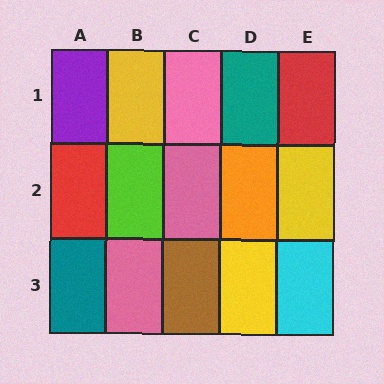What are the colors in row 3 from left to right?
Teal, pink, brown, yellow, cyan.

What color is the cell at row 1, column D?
Teal.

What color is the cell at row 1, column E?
Red.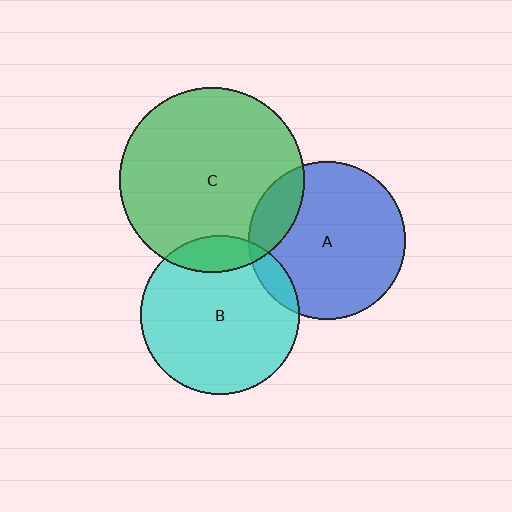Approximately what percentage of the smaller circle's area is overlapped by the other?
Approximately 10%.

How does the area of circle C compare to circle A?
Approximately 1.4 times.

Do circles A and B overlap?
Yes.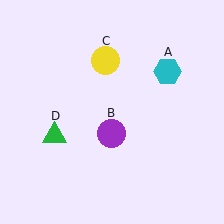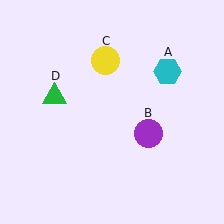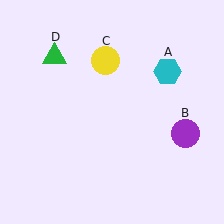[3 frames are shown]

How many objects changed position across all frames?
2 objects changed position: purple circle (object B), green triangle (object D).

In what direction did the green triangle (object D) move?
The green triangle (object D) moved up.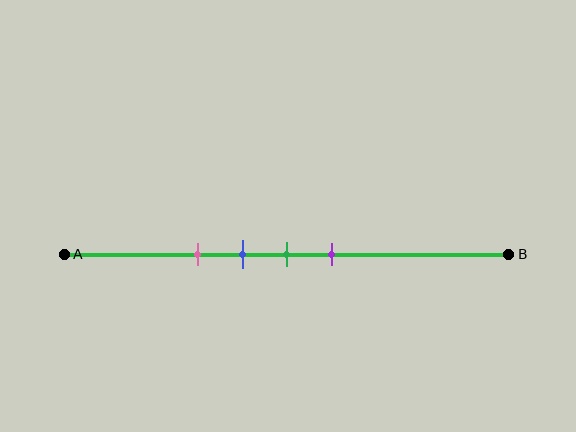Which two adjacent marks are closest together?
The blue and green marks are the closest adjacent pair.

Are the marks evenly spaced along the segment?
Yes, the marks are approximately evenly spaced.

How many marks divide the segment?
There are 4 marks dividing the segment.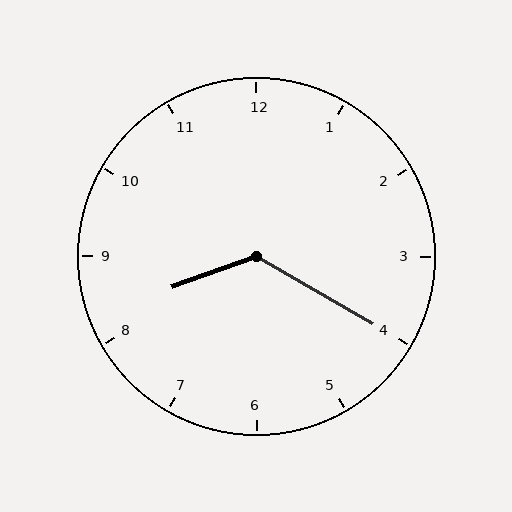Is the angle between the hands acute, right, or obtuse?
It is obtuse.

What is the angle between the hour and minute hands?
Approximately 130 degrees.